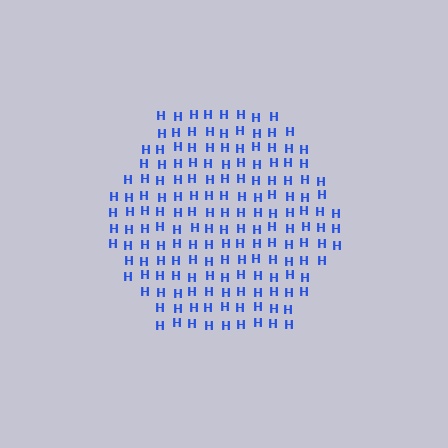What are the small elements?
The small elements are letter H's.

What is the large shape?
The large shape is a hexagon.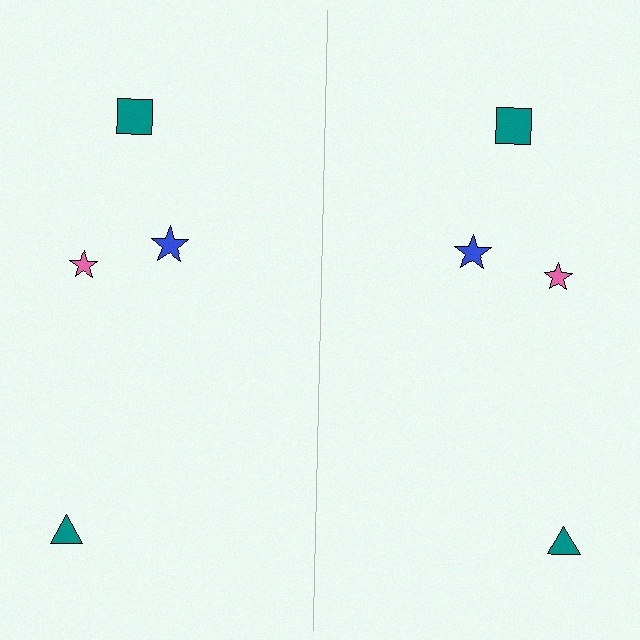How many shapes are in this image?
There are 8 shapes in this image.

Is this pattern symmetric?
Yes, this pattern has bilateral (reflection) symmetry.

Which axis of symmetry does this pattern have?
The pattern has a vertical axis of symmetry running through the center of the image.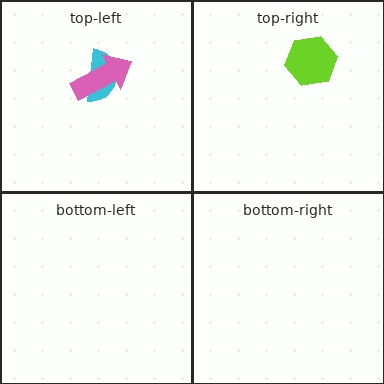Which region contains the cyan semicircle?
The top-left region.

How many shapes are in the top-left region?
2.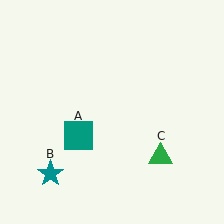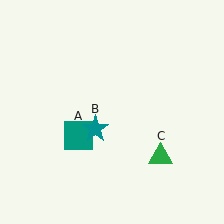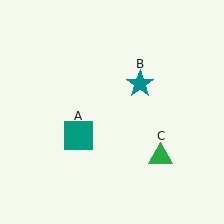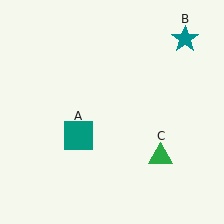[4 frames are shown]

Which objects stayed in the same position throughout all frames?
Teal square (object A) and green triangle (object C) remained stationary.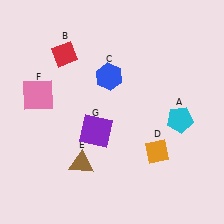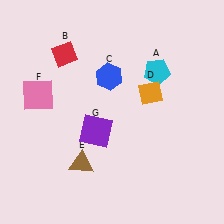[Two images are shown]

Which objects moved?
The objects that moved are: the cyan pentagon (A), the orange diamond (D).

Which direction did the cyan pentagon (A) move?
The cyan pentagon (A) moved up.